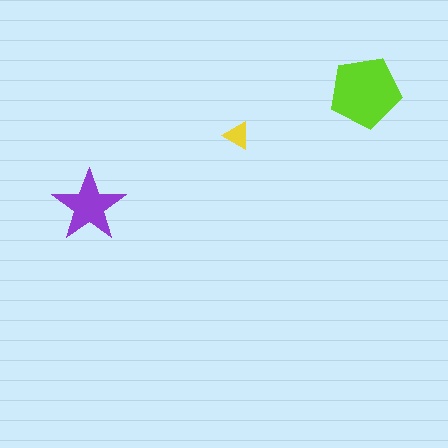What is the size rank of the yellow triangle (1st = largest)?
3rd.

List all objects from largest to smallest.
The lime pentagon, the purple star, the yellow triangle.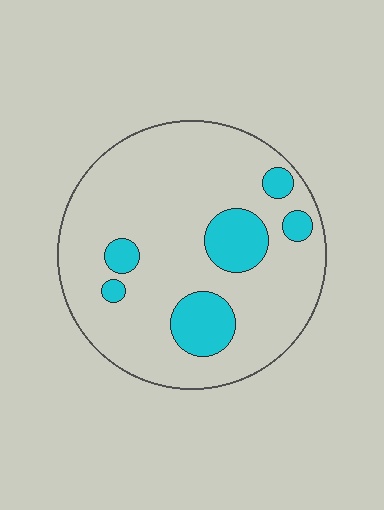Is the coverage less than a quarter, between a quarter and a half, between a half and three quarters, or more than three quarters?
Less than a quarter.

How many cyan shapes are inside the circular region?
6.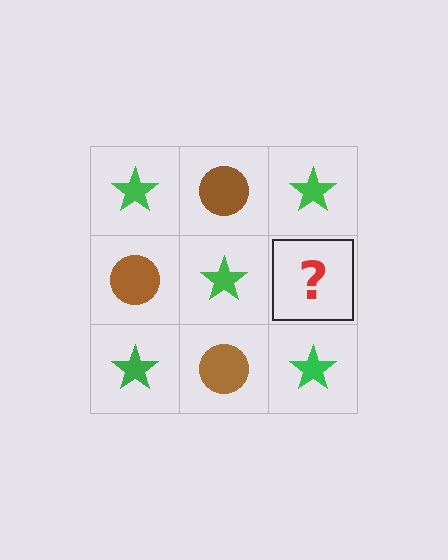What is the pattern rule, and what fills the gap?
The rule is that it alternates green star and brown circle in a checkerboard pattern. The gap should be filled with a brown circle.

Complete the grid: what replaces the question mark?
The question mark should be replaced with a brown circle.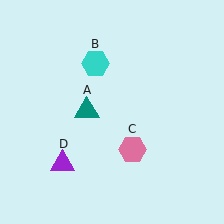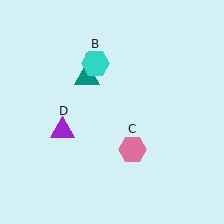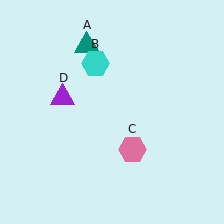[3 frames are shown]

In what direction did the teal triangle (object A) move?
The teal triangle (object A) moved up.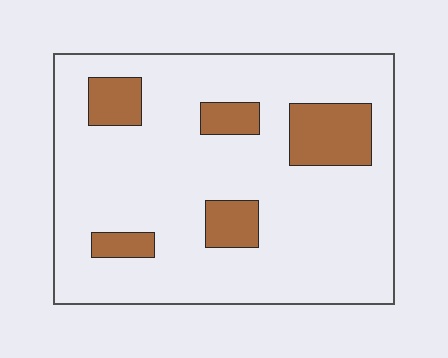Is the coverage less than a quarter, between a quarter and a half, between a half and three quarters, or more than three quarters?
Less than a quarter.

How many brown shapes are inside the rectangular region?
5.